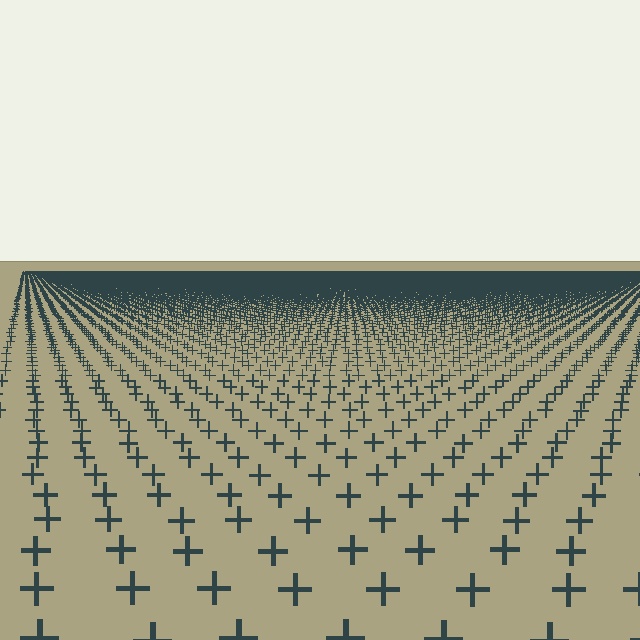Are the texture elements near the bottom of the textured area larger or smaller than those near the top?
Larger. Near the bottom, elements are closer to the viewer and appear at a bigger on-screen size.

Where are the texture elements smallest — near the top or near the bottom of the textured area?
Near the top.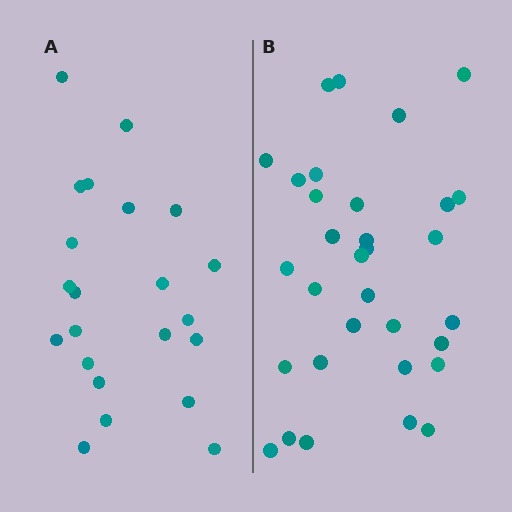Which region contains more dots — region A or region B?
Region B (the right region) has more dots.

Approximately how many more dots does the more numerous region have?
Region B has roughly 10 or so more dots than region A.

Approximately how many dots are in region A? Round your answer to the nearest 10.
About 20 dots. (The exact count is 22, which rounds to 20.)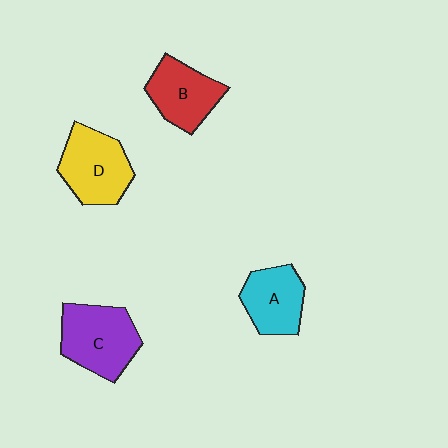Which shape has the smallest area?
Shape A (cyan).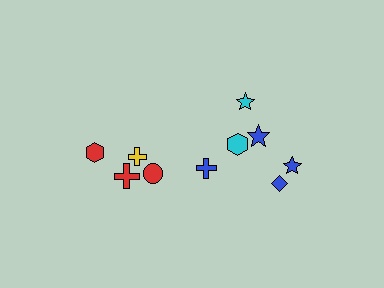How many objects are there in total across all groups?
There are 10 objects.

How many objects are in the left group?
There are 4 objects.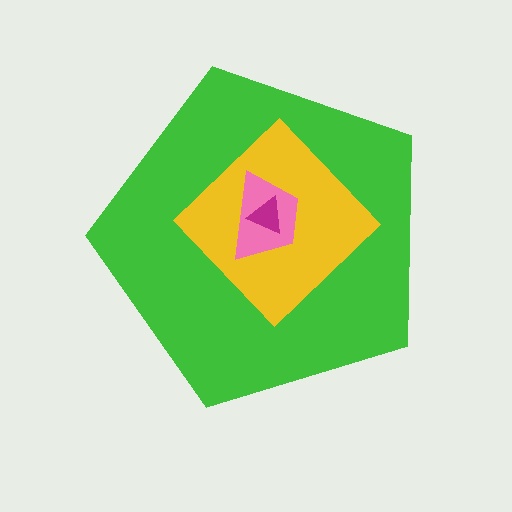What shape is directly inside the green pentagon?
The yellow diamond.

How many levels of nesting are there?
4.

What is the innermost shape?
The magenta triangle.